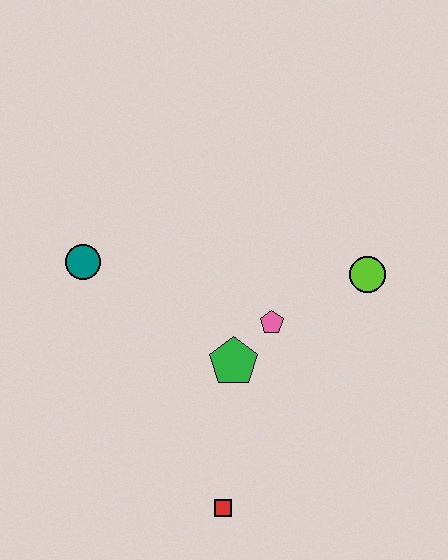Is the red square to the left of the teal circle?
No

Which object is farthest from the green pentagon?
The teal circle is farthest from the green pentagon.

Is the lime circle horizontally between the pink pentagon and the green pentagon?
No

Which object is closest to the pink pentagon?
The green pentagon is closest to the pink pentagon.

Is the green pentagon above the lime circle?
No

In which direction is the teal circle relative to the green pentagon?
The teal circle is to the left of the green pentagon.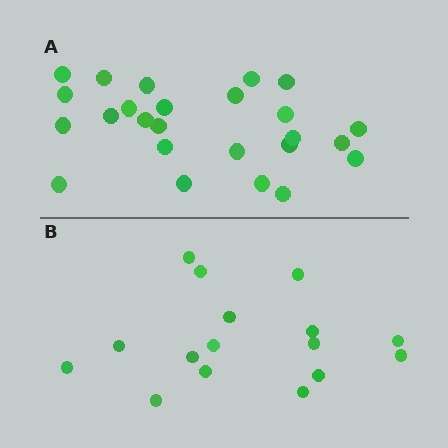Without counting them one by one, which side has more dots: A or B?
Region A (the top region) has more dots.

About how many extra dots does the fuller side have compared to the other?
Region A has roughly 8 or so more dots than region B.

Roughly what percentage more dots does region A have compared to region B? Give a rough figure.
About 55% more.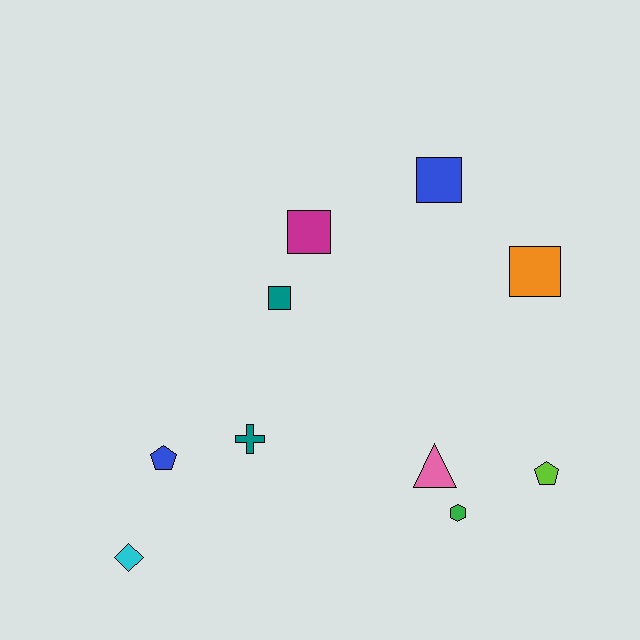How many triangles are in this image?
There is 1 triangle.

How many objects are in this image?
There are 10 objects.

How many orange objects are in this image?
There is 1 orange object.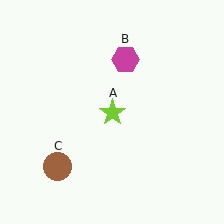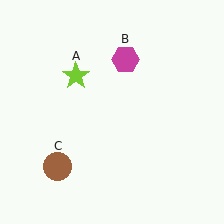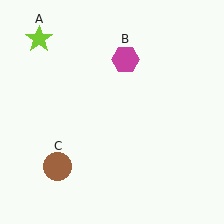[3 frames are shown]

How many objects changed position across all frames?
1 object changed position: lime star (object A).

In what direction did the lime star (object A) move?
The lime star (object A) moved up and to the left.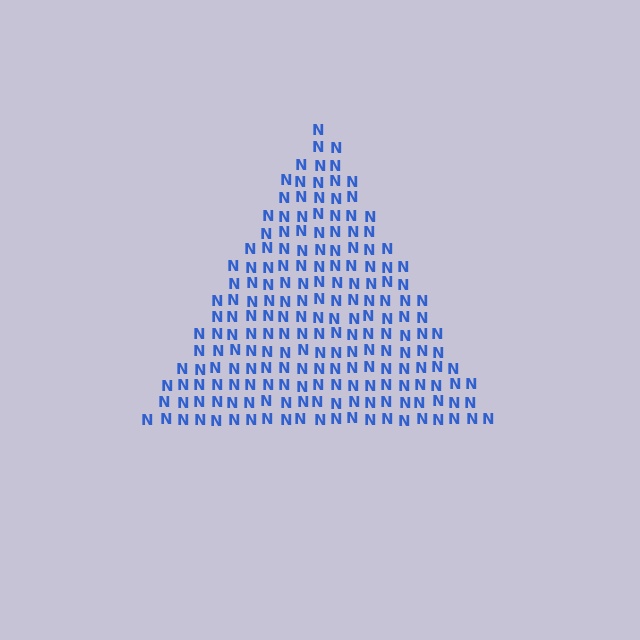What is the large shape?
The large shape is a triangle.